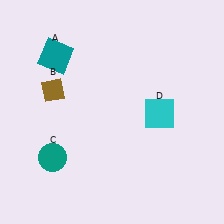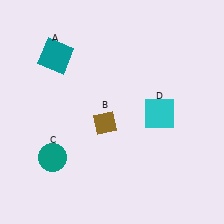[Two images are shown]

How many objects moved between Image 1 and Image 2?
1 object moved between the two images.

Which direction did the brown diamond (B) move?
The brown diamond (B) moved right.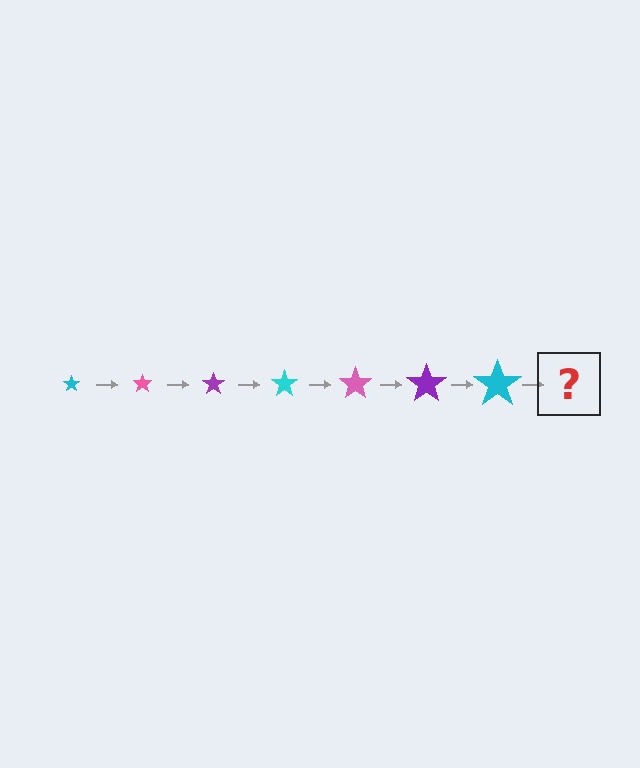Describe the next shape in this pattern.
It should be a pink star, larger than the previous one.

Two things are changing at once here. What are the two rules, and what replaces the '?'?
The two rules are that the star grows larger each step and the color cycles through cyan, pink, and purple. The '?' should be a pink star, larger than the previous one.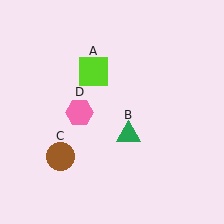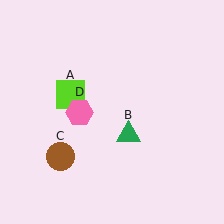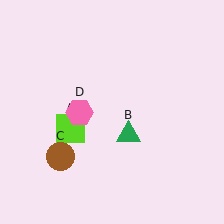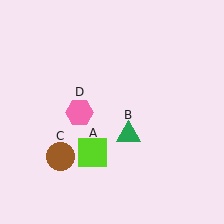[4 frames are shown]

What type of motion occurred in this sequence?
The lime square (object A) rotated counterclockwise around the center of the scene.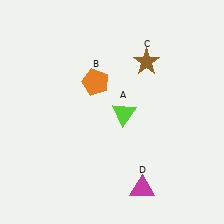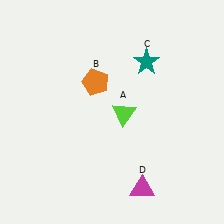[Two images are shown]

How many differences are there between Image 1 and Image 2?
There is 1 difference between the two images.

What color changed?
The star (C) changed from brown in Image 1 to teal in Image 2.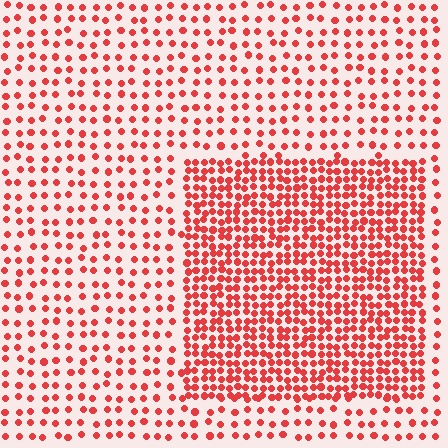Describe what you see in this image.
The image contains small red elements arranged at two different densities. A rectangle-shaped region is visible where the elements are more densely packed than the surrounding area.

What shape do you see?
I see a rectangle.